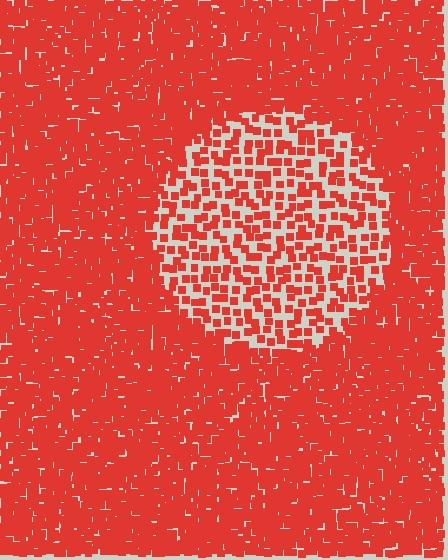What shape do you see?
I see a circle.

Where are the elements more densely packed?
The elements are more densely packed outside the circle boundary.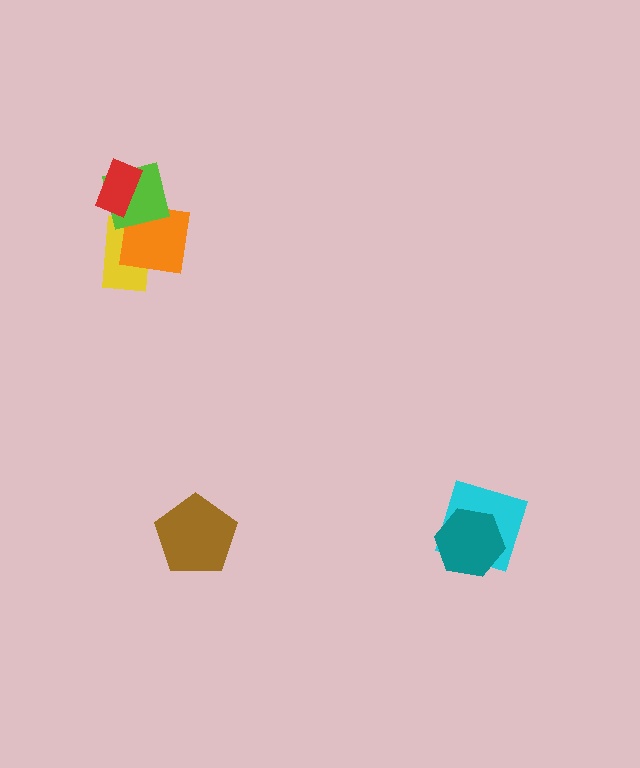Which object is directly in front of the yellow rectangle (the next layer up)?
The orange square is directly in front of the yellow rectangle.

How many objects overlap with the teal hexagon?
1 object overlaps with the teal hexagon.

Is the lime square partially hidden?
Yes, it is partially covered by another shape.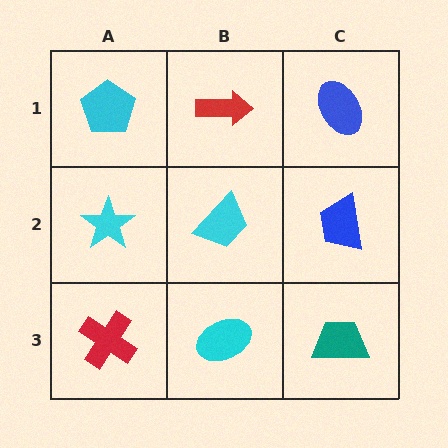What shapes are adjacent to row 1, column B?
A cyan trapezoid (row 2, column B), a cyan pentagon (row 1, column A), a blue ellipse (row 1, column C).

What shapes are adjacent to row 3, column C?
A blue trapezoid (row 2, column C), a cyan ellipse (row 3, column B).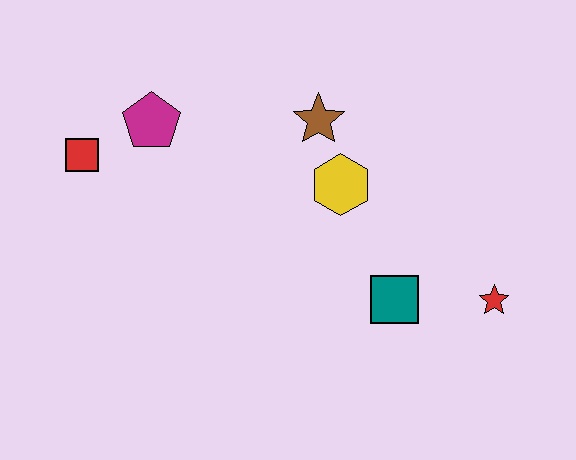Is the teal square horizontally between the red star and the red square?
Yes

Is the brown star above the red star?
Yes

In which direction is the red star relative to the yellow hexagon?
The red star is to the right of the yellow hexagon.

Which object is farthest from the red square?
The red star is farthest from the red square.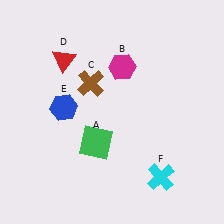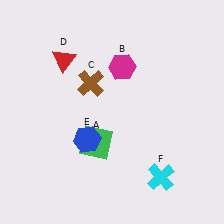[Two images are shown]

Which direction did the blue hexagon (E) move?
The blue hexagon (E) moved down.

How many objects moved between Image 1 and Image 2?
1 object moved between the two images.